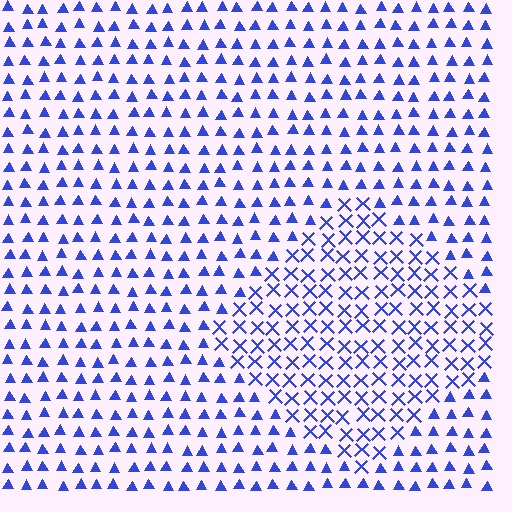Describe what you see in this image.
The image is filled with small blue elements arranged in a uniform grid. A diamond-shaped region contains X marks, while the surrounding area contains triangles. The boundary is defined purely by the change in element shape.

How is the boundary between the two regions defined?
The boundary is defined by a change in element shape: X marks inside vs. triangles outside. All elements share the same color and spacing.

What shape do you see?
I see a diamond.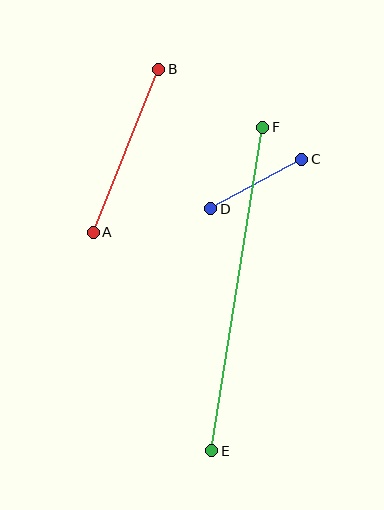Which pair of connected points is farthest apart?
Points E and F are farthest apart.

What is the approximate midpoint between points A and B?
The midpoint is at approximately (126, 151) pixels.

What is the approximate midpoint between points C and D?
The midpoint is at approximately (256, 184) pixels.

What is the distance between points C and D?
The distance is approximately 104 pixels.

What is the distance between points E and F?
The distance is approximately 328 pixels.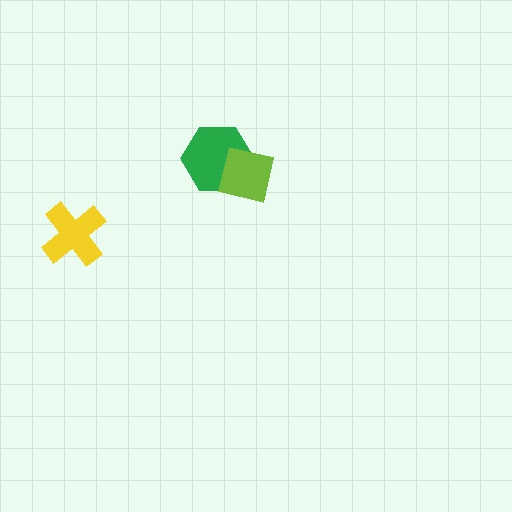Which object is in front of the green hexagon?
The lime square is in front of the green hexagon.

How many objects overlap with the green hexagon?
1 object overlaps with the green hexagon.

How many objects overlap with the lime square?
1 object overlaps with the lime square.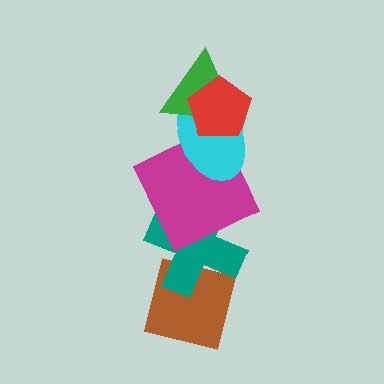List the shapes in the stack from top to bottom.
From top to bottom: the red pentagon, the green triangle, the cyan ellipse, the magenta square, the teal cross, the brown square.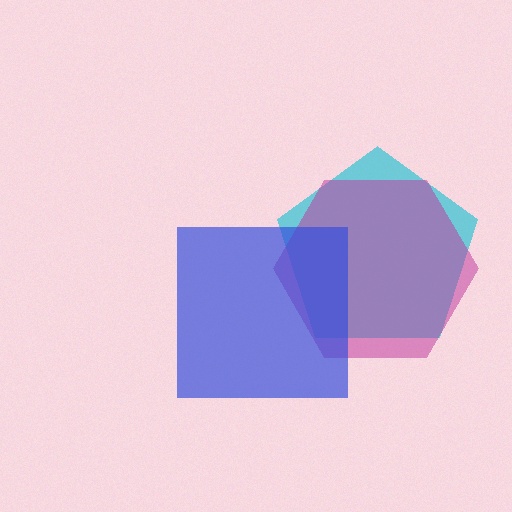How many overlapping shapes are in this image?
There are 3 overlapping shapes in the image.